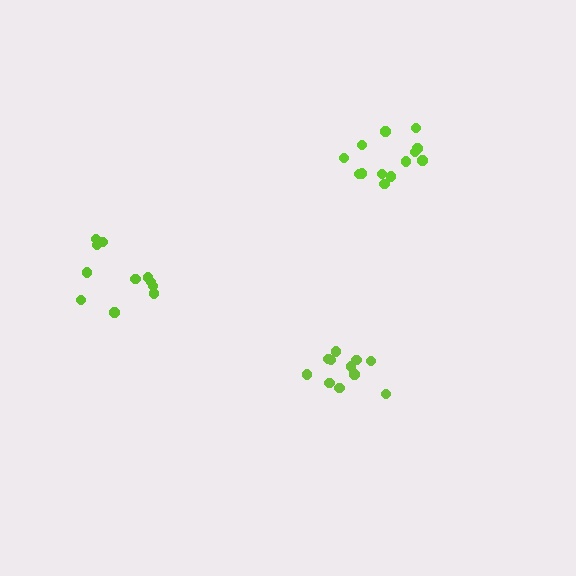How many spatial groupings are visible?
There are 3 spatial groupings.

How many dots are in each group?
Group 1: 11 dots, Group 2: 11 dots, Group 3: 13 dots (35 total).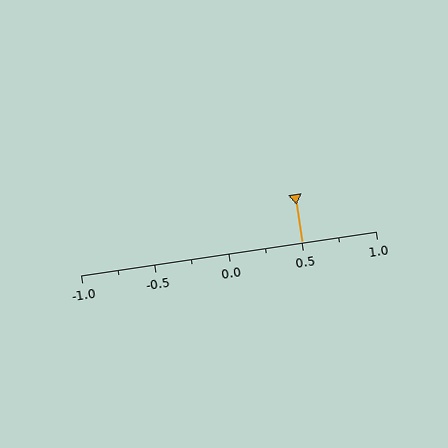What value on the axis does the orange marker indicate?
The marker indicates approximately 0.5.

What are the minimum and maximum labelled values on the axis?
The axis runs from -1.0 to 1.0.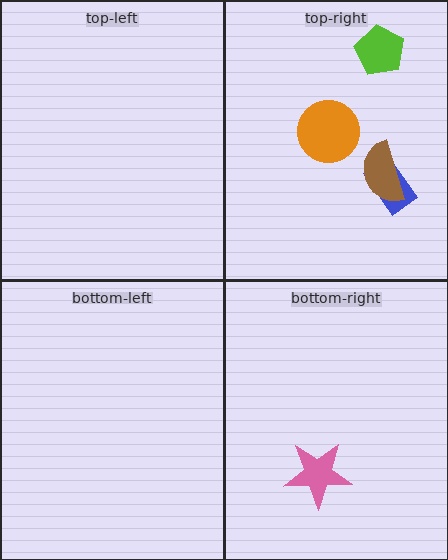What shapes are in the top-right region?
The blue rectangle, the brown semicircle, the lime pentagon, the orange circle.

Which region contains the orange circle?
The top-right region.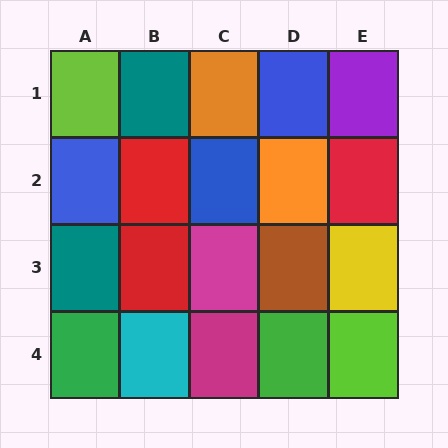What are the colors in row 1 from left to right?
Lime, teal, orange, blue, purple.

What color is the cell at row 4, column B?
Cyan.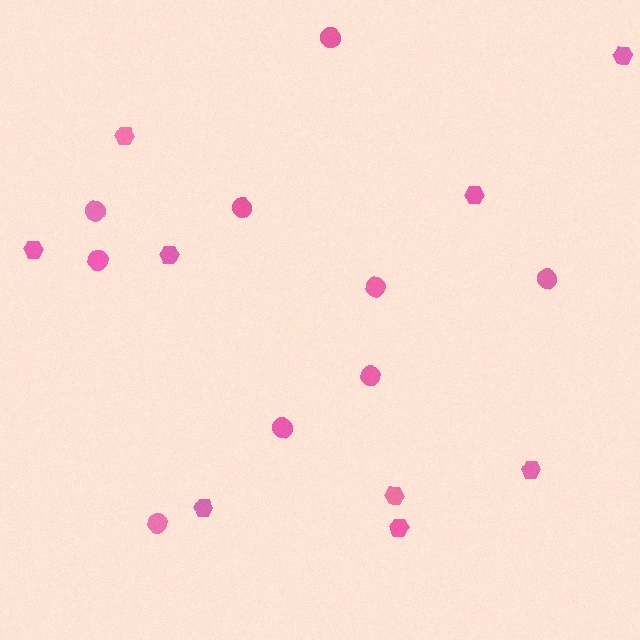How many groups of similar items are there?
There are 2 groups: one group of circles (9) and one group of hexagons (9).